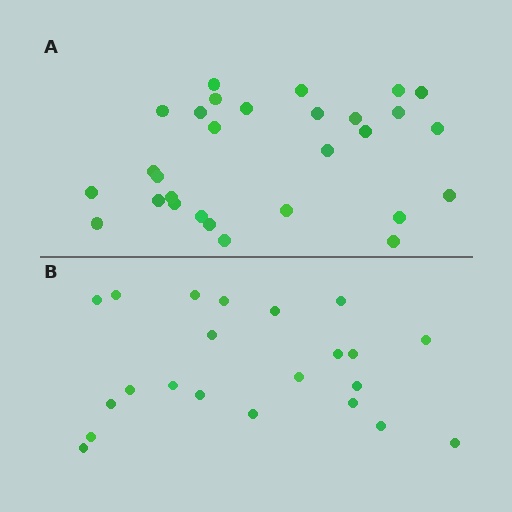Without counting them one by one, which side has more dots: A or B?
Region A (the top region) has more dots.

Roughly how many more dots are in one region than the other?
Region A has roughly 8 or so more dots than region B.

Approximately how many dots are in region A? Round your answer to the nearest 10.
About 30 dots. (The exact count is 29, which rounds to 30.)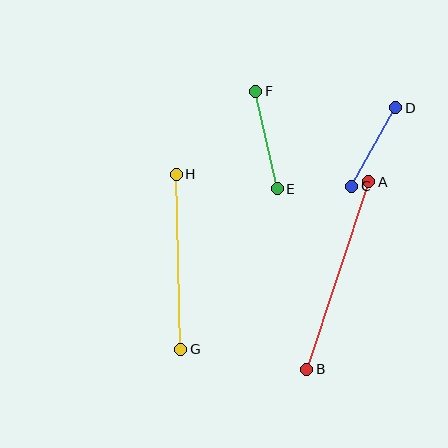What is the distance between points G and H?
The distance is approximately 175 pixels.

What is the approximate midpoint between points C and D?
The midpoint is at approximately (374, 147) pixels.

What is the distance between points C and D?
The distance is approximately 90 pixels.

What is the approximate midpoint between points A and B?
The midpoint is at approximately (338, 276) pixels.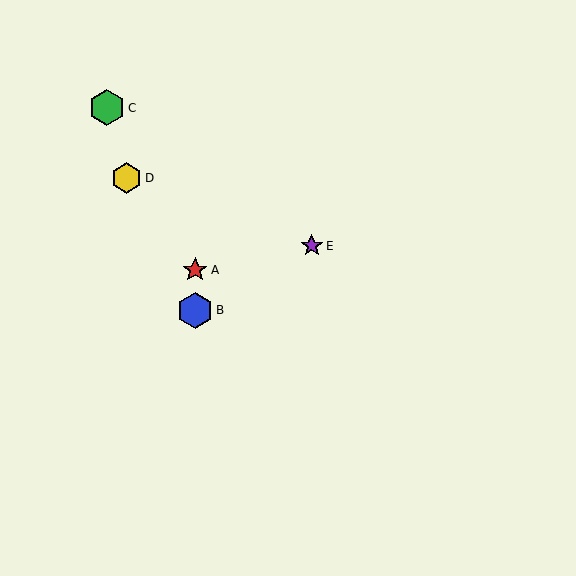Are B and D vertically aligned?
No, B is at x≈195 and D is at x≈127.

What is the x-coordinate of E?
Object E is at x≈312.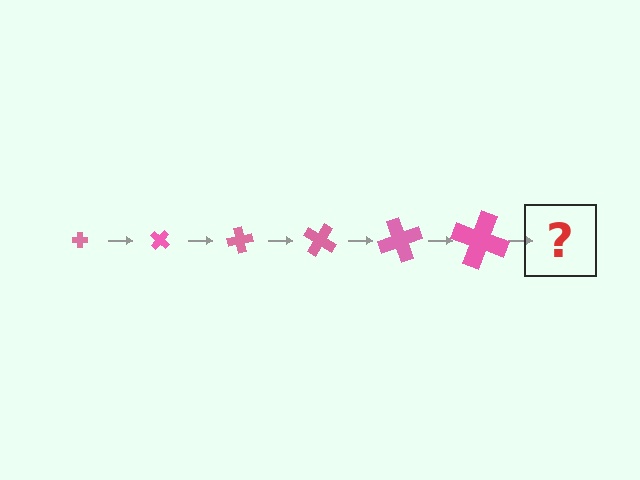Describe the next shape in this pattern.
It should be a cross, larger than the previous one and rotated 240 degrees from the start.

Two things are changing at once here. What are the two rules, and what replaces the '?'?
The two rules are that the cross grows larger each step and it rotates 40 degrees each step. The '?' should be a cross, larger than the previous one and rotated 240 degrees from the start.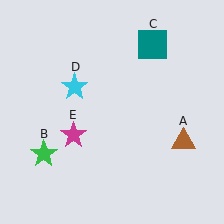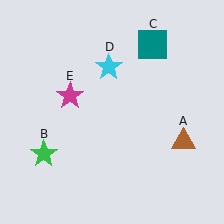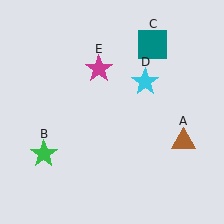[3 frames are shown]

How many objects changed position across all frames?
2 objects changed position: cyan star (object D), magenta star (object E).